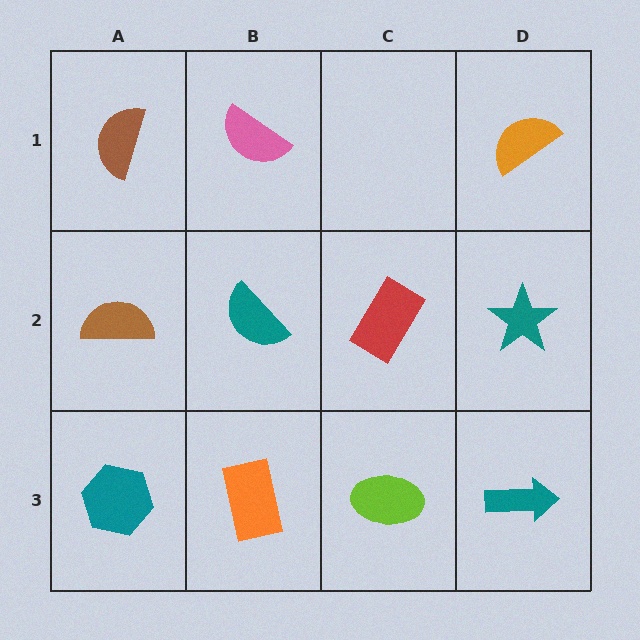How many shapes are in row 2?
4 shapes.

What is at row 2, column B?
A teal semicircle.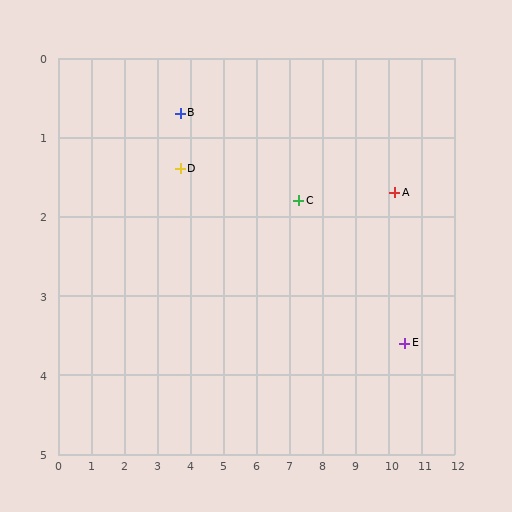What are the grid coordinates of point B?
Point B is at approximately (3.7, 0.7).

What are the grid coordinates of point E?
Point E is at approximately (10.5, 3.6).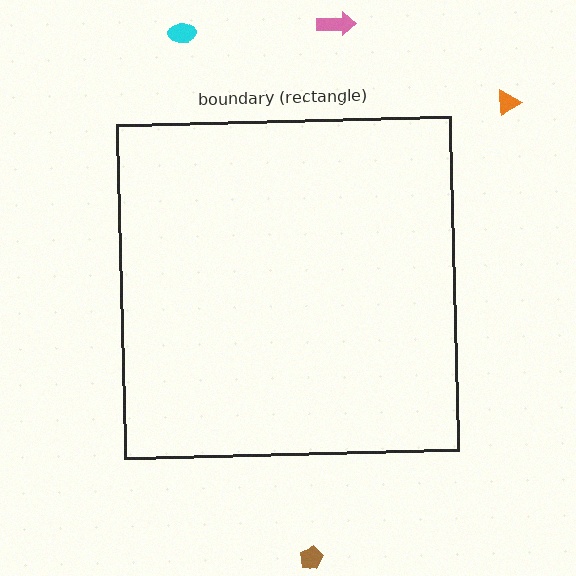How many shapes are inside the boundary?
0 inside, 4 outside.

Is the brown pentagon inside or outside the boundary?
Outside.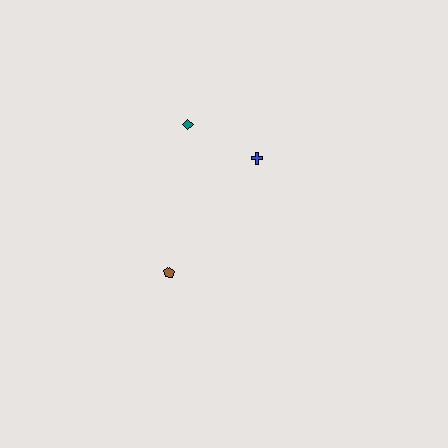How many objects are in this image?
There are 3 objects.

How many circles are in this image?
There are no circles.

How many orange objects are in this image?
There are no orange objects.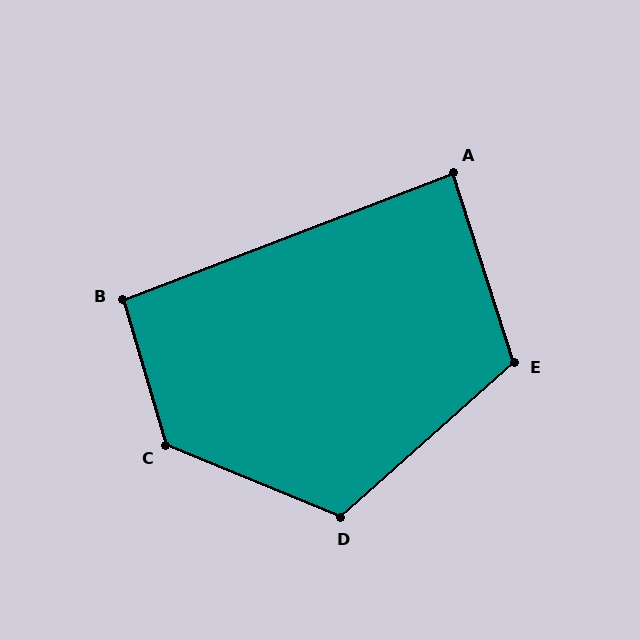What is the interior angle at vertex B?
Approximately 94 degrees (approximately right).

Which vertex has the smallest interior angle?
A, at approximately 87 degrees.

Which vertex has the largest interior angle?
C, at approximately 129 degrees.